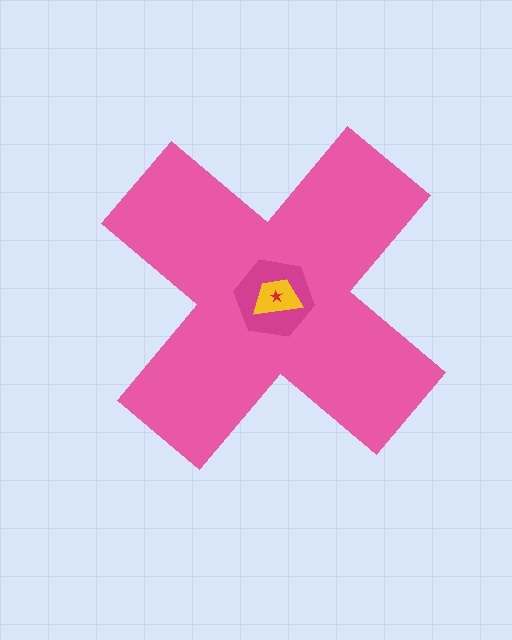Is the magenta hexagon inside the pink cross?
Yes.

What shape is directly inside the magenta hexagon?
The yellow trapezoid.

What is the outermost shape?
The pink cross.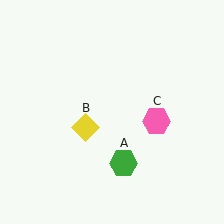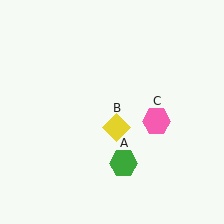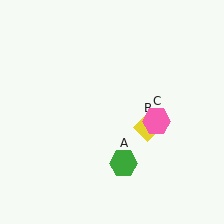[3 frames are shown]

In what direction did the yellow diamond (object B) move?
The yellow diamond (object B) moved right.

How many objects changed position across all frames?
1 object changed position: yellow diamond (object B).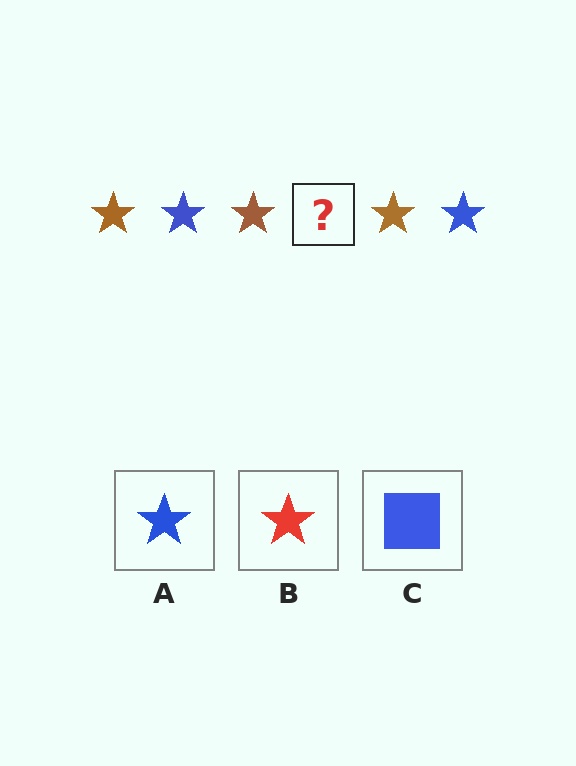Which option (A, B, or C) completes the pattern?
A.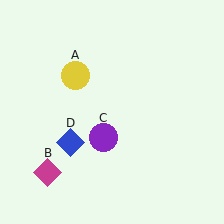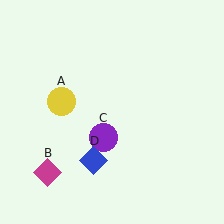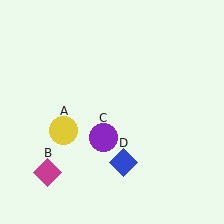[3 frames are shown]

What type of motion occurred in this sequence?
The yellow circle (object A), blue diamond (object D) rotated counterclockwise around the center of the scene.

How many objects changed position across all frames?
2 objects changed position: yellow circle (object A), blue diamond (object D).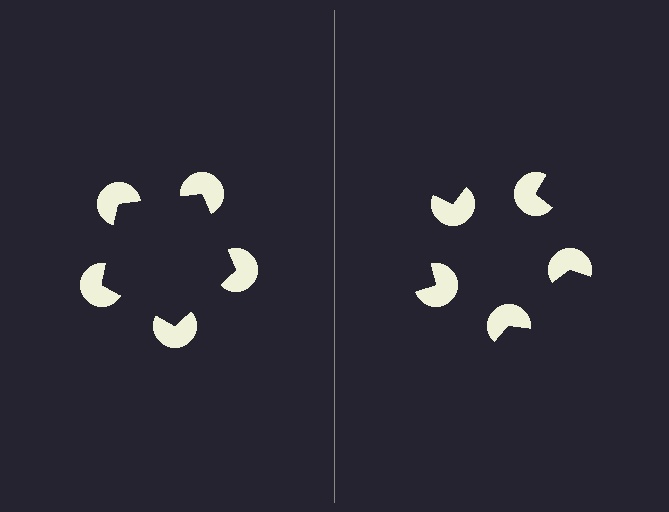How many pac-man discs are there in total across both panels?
10 — 5 on each side.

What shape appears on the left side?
An illusory pentagon.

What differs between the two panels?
The pac-man discs are positioned identically on both sides; only the wedge orientations differ. On the left they align to a pentagon; on the right they are misaligned.